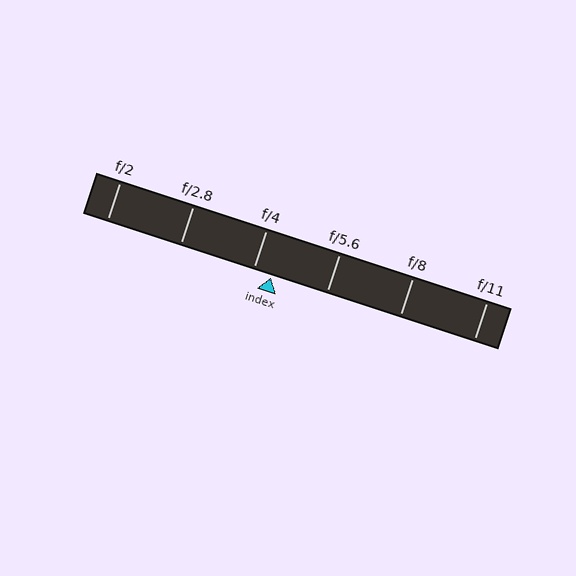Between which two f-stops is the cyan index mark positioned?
The index mark is between f/4 and f/5.6.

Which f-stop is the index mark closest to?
The index mark is closest to f/4.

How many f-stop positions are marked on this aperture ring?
There are 6 f-stop positions marked.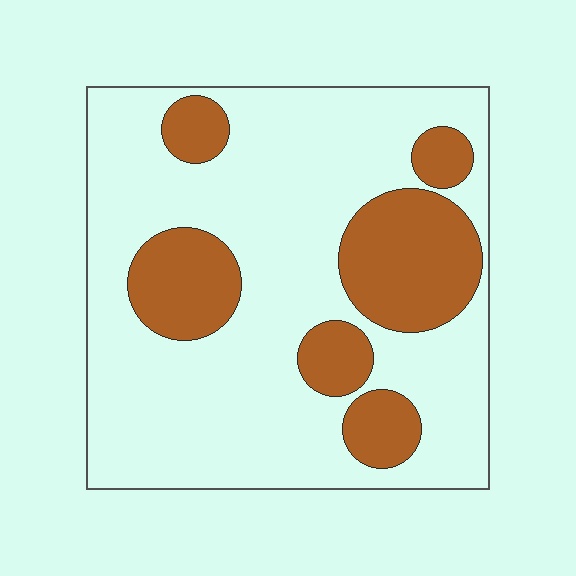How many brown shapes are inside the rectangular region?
6.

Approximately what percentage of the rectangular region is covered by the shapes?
Approximately 25%.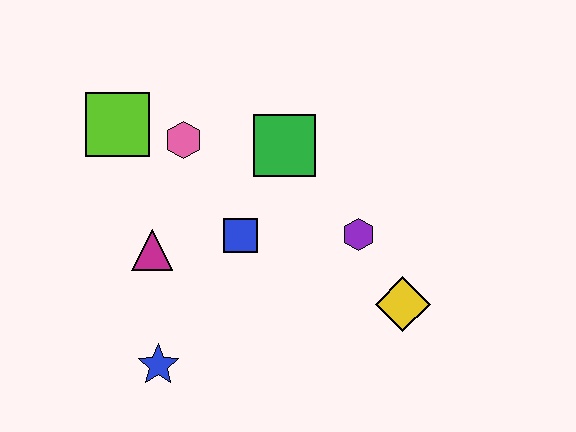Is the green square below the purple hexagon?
No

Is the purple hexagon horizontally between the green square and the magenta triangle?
No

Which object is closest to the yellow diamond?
The purple hexagon is closest to the yellow diamond.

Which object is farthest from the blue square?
The yellow diamond is farthest from the blue square.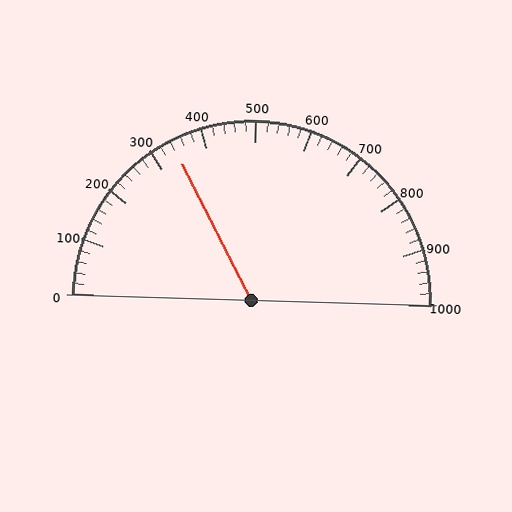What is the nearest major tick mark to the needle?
The nearest major tick mark is 300.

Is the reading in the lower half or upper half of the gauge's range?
The reading is in the lower half of the range (0 to 1000).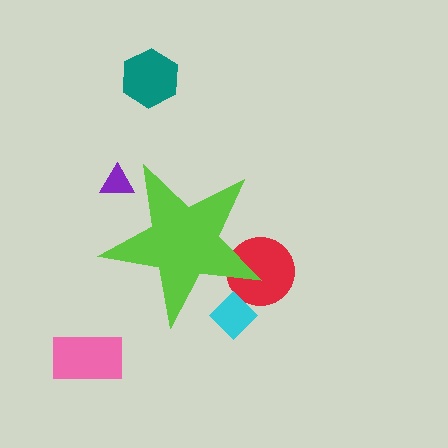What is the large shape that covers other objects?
A lime star.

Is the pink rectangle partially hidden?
No, the pink rectangle is fully visible.